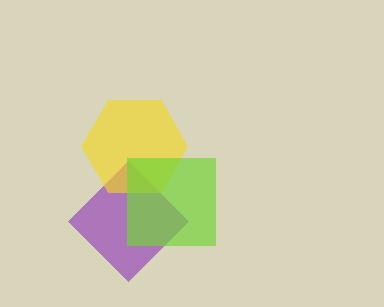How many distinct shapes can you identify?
There are 3 distinct shapes: a purple diamond, a yellow hexagon, a lime square.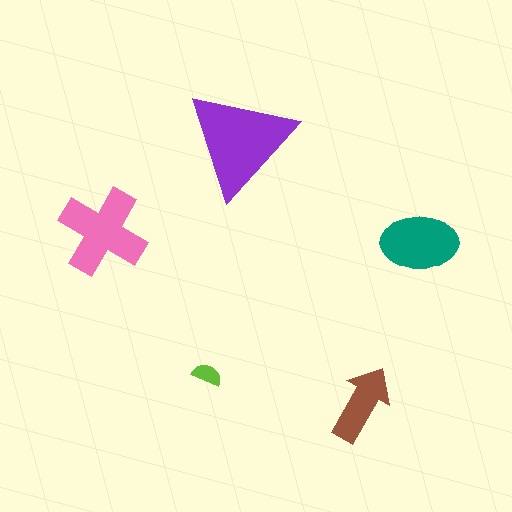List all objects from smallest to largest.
The lime semicircle, the brown arrow, the teal ellipse, the pink cross, the purple triangle.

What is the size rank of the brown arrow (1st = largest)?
4th.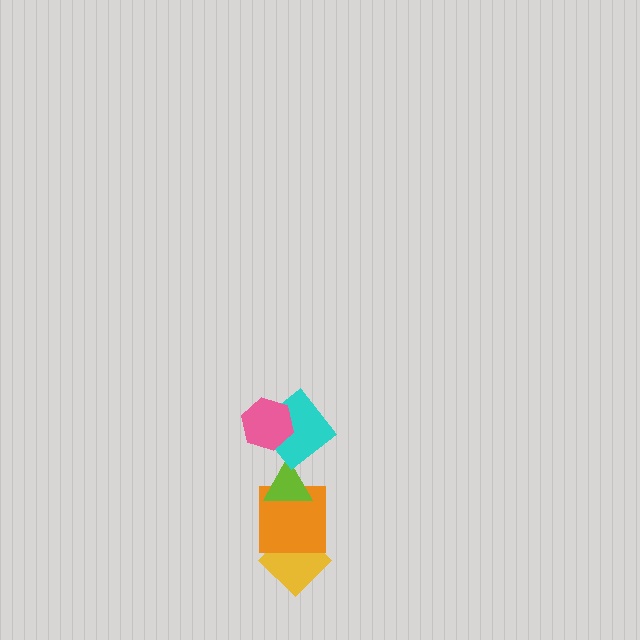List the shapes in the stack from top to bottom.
From top to bottom: the pink hexagon, the cyan diamond, the lime triangle, the orange square, the yellow diamond.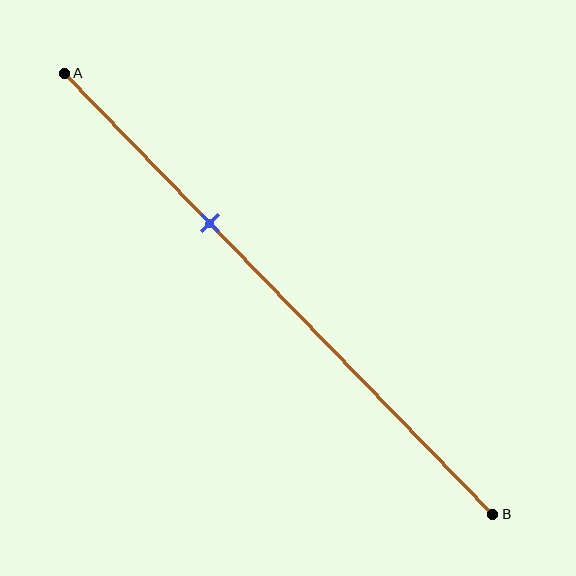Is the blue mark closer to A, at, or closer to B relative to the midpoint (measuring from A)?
The blue mark is closer to point A than the midpoint of segment AB.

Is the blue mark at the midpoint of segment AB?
No, the mark is at about 35% from A, not at the 50% midpoint.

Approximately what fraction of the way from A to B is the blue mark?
The blue mark is approximately 35% of the way from A to B.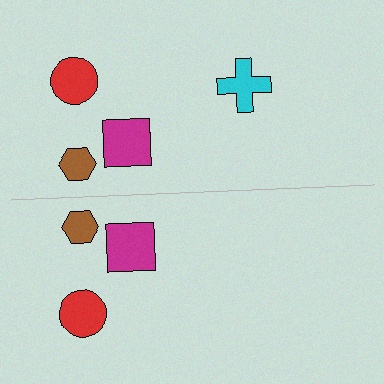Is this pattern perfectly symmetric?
No, the pattern is not perfectly symmetric. A cyan cross is missing from the bottom side.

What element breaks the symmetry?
A cyan cross is missing from the bottom side.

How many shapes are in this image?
There are 7 shapes in this image.